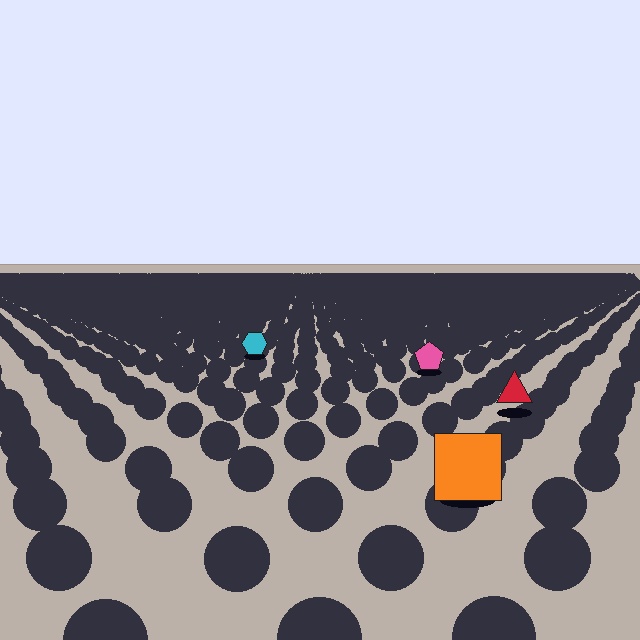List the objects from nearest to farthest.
From nearest to farthest: the orange square, the red triangle, the pink pentagon, the cyan hexagon.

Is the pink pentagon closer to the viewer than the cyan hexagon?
Yes. The pink pentagon is closer — you can tell from the texture gradient: the ground texture is coarser near it.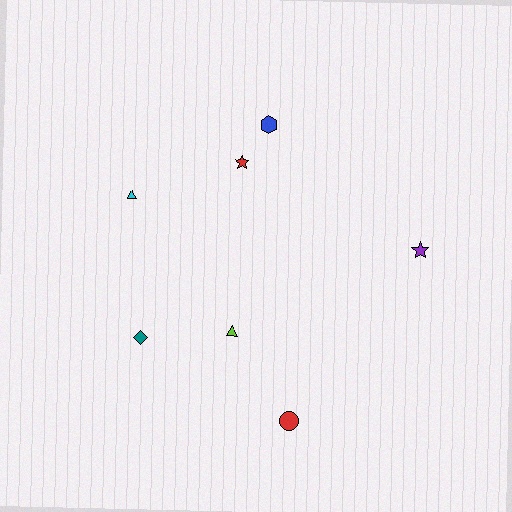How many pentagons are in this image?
There are no pentagons.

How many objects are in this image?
There are 7 objects.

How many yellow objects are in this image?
There are no yellow objects.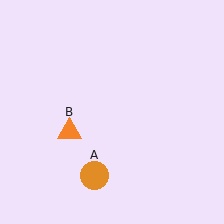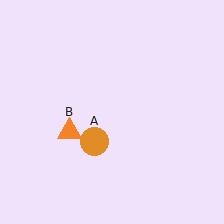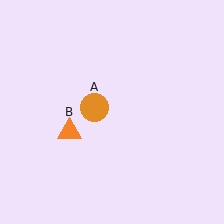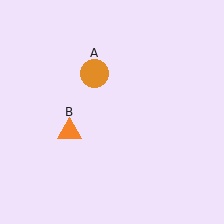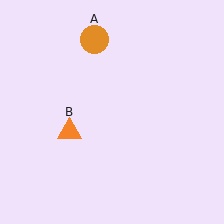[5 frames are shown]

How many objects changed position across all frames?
1 object changed position: orange circle (object A).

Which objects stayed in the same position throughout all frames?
Orange triangle (object B) remained stationary.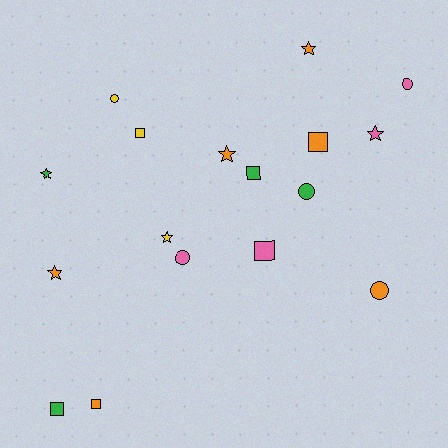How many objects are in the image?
There are 17 objects.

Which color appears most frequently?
Orange, with 6 objects.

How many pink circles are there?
There are 2 pink circles.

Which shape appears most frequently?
Star, with 6 objects.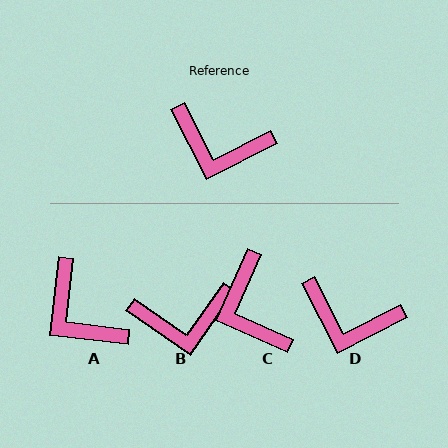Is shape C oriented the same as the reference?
No, it is off by about 51 degrees.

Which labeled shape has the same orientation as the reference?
D.